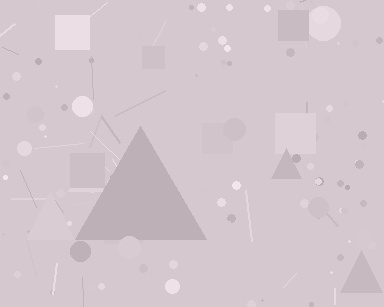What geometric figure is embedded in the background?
A triangle is embedded in the background.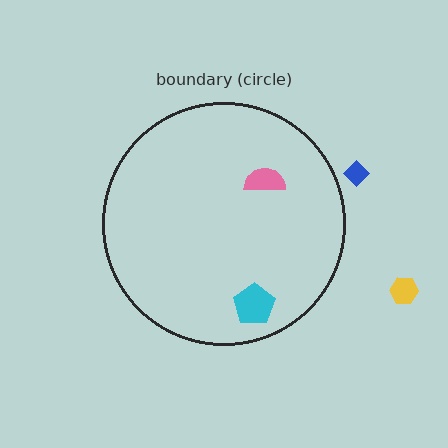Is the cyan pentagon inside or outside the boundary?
Inside.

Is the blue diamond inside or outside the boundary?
Outside.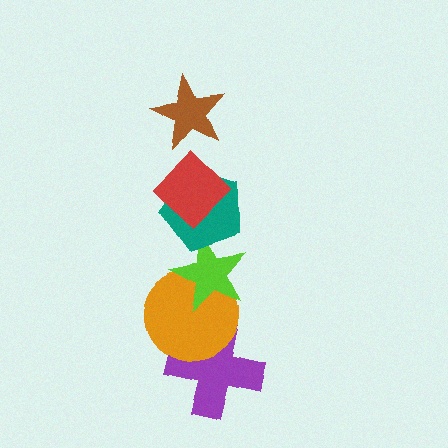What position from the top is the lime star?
The lime star is 4th from the top.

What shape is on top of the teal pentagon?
The red diamond is on top of the teal pentagon.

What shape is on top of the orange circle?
The lime star is on top of the orange circle.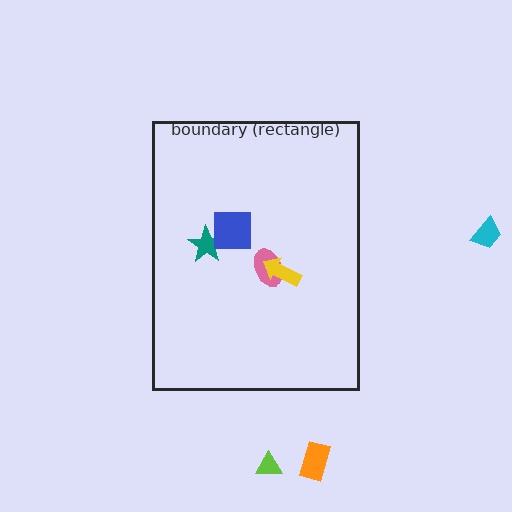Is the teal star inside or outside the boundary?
Inside.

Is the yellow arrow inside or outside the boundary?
Inside.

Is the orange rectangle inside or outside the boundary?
Outside.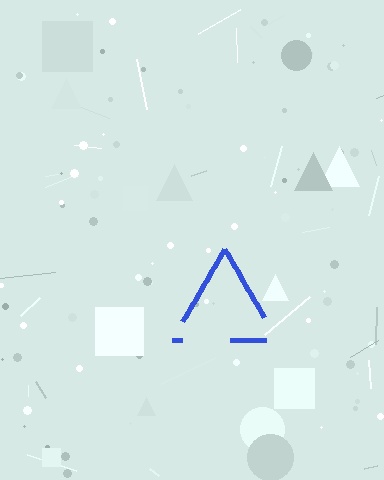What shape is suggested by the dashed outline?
The dashed outline suggests a triangle.